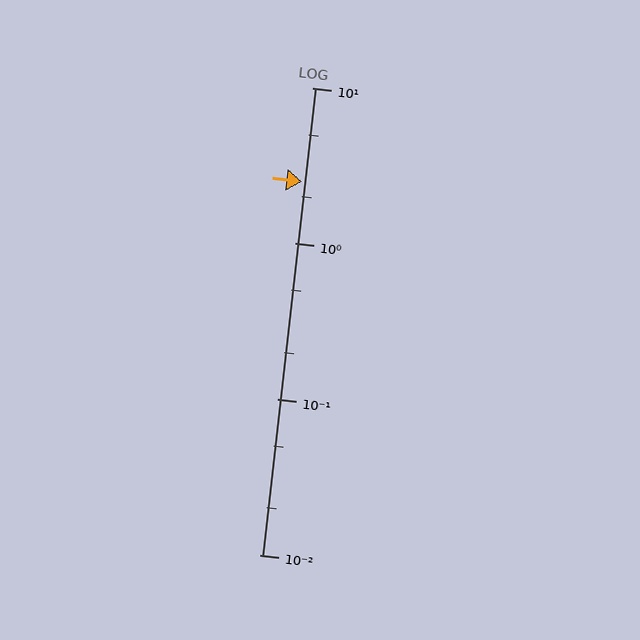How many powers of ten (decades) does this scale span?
The scale spans 3 decades, from 0.01 to 10.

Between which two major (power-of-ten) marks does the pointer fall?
The pointer is between 1 and 10.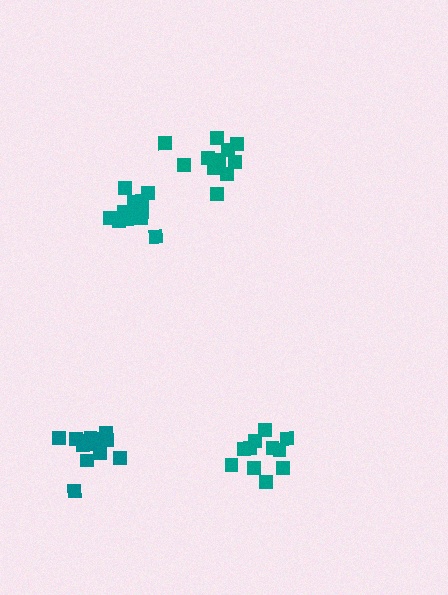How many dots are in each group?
Group 1: 11 dots, Group 2: 13 dots, Group 3: 12 dots, Group 4: 13 dots (49 total).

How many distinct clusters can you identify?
There are 4 distinct clusters.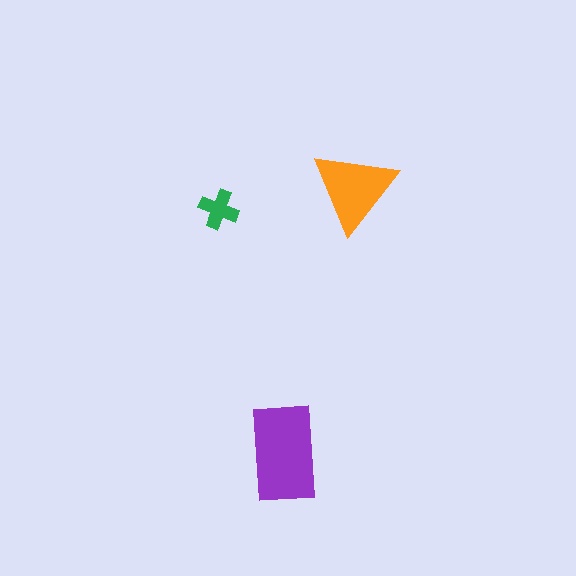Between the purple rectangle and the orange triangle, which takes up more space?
The purple rectangle.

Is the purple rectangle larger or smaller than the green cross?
Larger.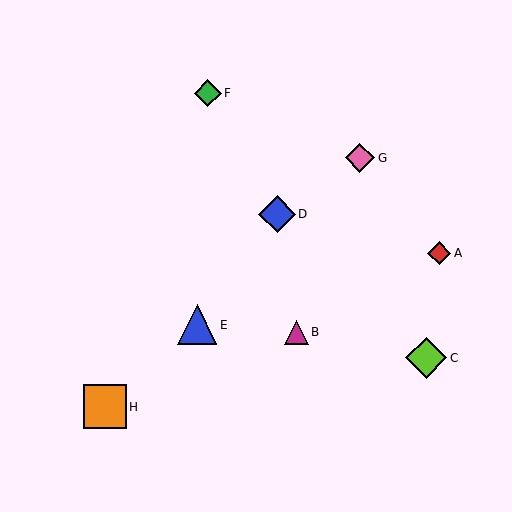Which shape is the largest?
The orange square (labeled H) is the largest.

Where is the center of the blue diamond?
The center of the blue diamond is at (277, 214).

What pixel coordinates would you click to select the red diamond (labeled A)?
Click at (439, 253) to select the red diamond A.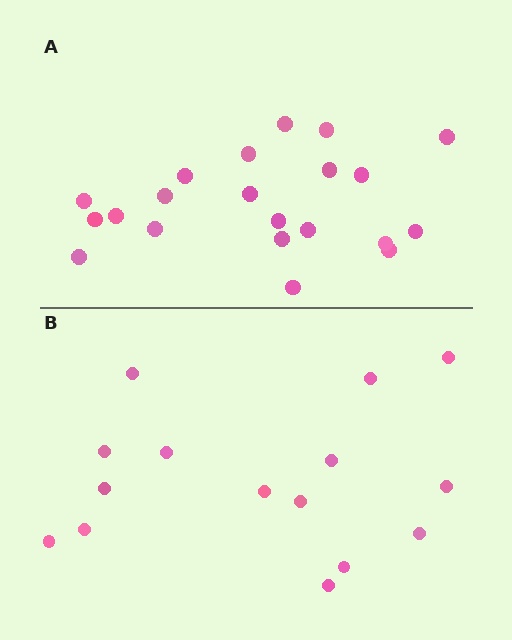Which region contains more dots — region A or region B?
Region A (the top region) has more dots.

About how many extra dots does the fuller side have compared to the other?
Region A has about 6 more dots than region B.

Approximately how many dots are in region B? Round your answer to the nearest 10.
About 20 dots. (The exact count is 15, which rounds to 20.)